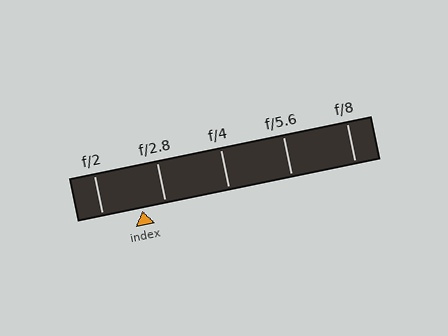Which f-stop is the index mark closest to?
The index mark is closest to f/2.8.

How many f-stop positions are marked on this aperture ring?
There are 5 f-stop positions marked.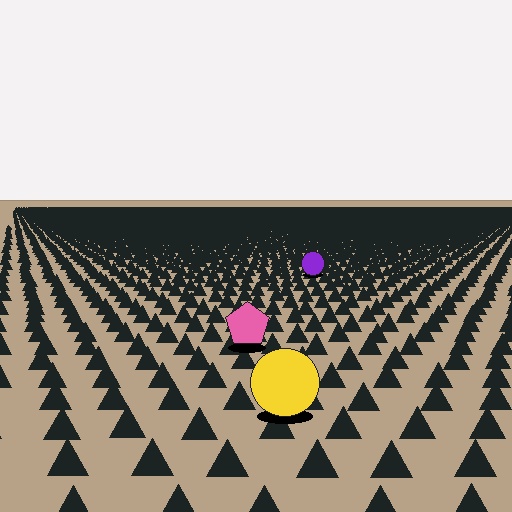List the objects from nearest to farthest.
From nearest to farthest: the yellow circle, the pink pentagon, the purple circle.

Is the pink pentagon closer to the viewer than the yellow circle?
No. The yellow circle is closer — you can tell from the texture gradient: the ground texture is coarser near it.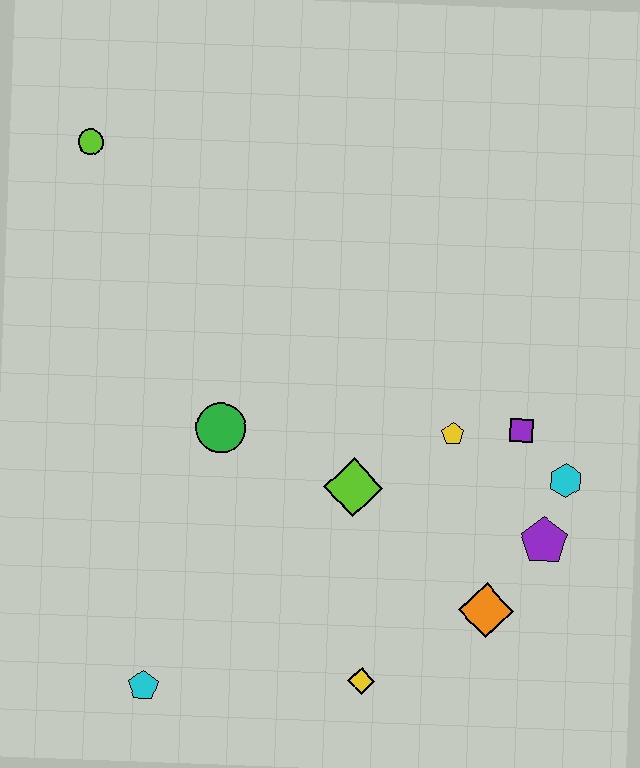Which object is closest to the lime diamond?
The yellow pentagon is closest to the lime diamond.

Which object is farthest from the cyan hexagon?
The lime circle is farthest from the cyan hexagon.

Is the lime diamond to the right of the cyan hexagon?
No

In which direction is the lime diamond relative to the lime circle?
The lime diamond is below the lime circle.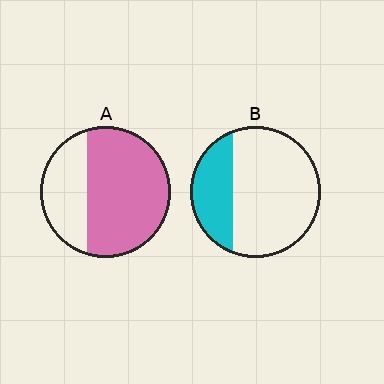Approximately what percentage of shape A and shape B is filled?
A is approximately 70% and B is approximately 30%.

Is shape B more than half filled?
No.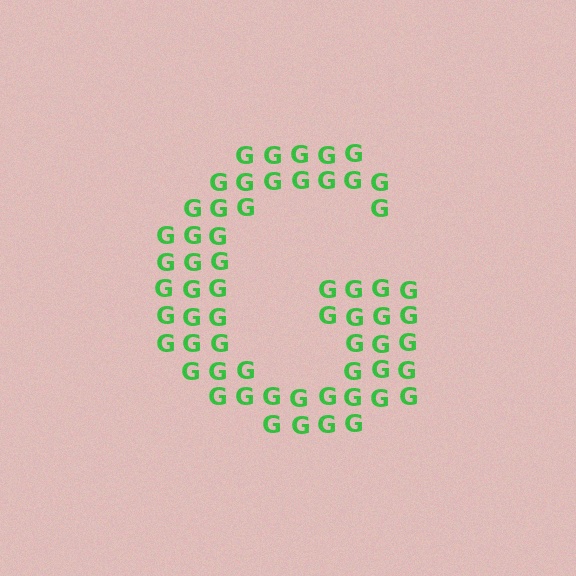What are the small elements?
The small elements are letter G's.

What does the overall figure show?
The overall figure shows the letter G.